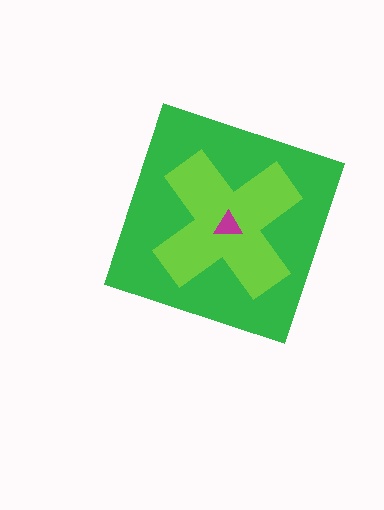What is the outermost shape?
The green diamond.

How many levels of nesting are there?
3.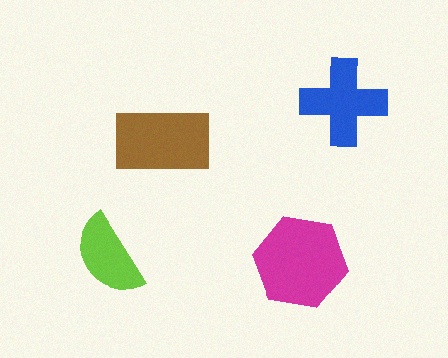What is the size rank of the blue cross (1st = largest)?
3rd.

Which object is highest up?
The blue cross is topmost.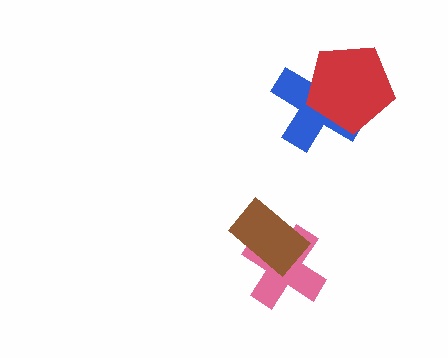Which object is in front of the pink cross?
The brown rectangle is in front of the pink cross.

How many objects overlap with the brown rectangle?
1 object overlaps with the brown rectangle.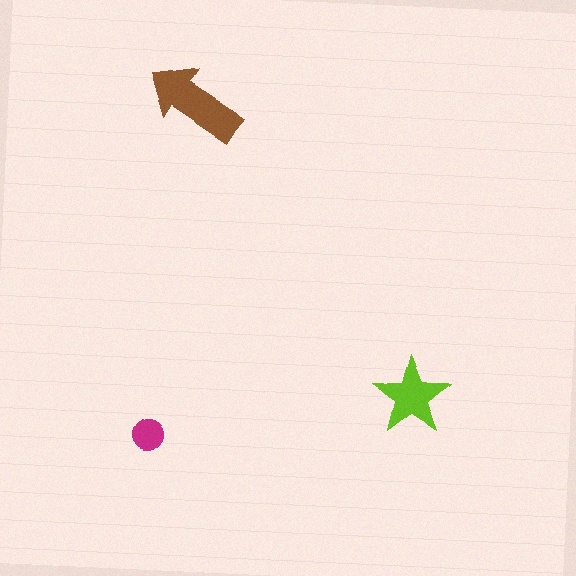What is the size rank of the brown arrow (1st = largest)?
1st.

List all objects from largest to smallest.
The brown arrow, the lime star, the magenta circle.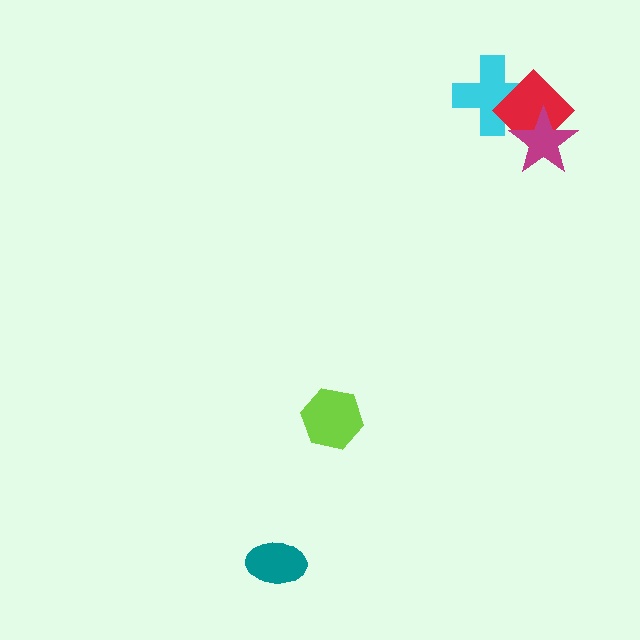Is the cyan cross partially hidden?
Yes, it is partially covered by another shape.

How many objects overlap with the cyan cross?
1 object overlaps with the cyan cross.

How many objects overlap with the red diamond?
2 objects overlap with the red diamond.